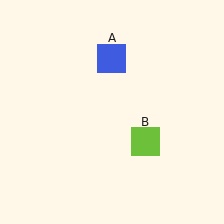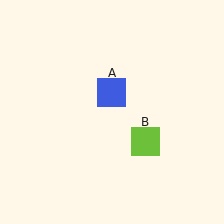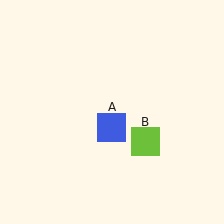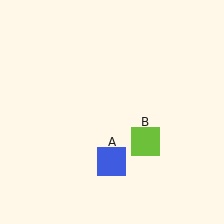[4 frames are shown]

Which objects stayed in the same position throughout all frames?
Lime square (object B) remained stationary.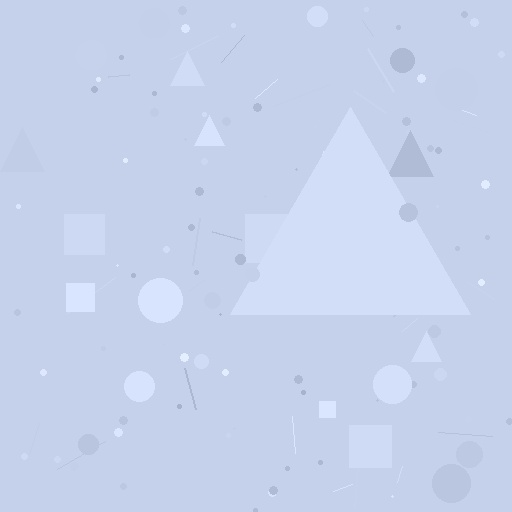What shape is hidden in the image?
A triangle is hidden in the image.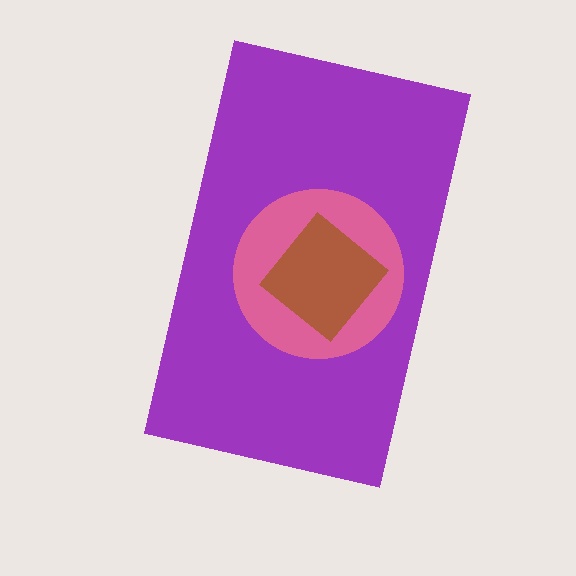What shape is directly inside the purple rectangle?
The pink circle.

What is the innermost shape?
The brown diamond.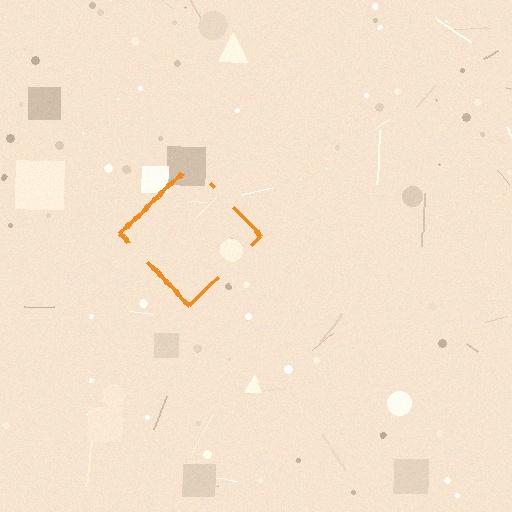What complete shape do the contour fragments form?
The contour fragments form a diamond.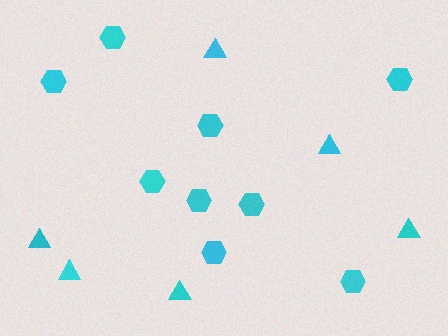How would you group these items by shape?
There are 2 groups: one group of hexagons (9) and one group of triangles (6).